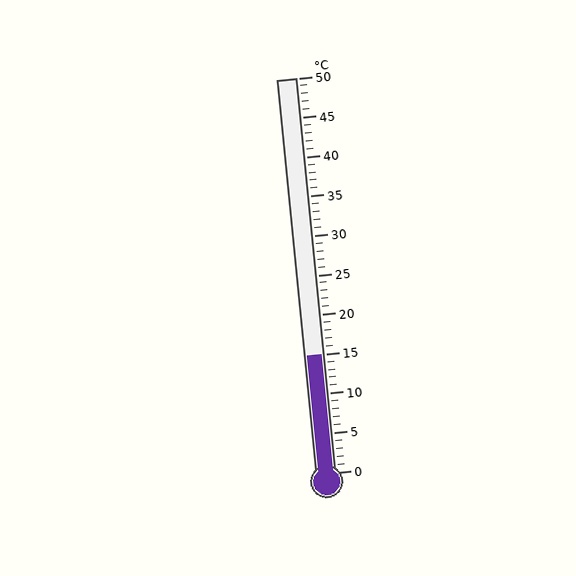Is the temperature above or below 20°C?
The temperature is below 20°C.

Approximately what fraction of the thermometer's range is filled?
The thermometer is filled to approximately 30% of its range.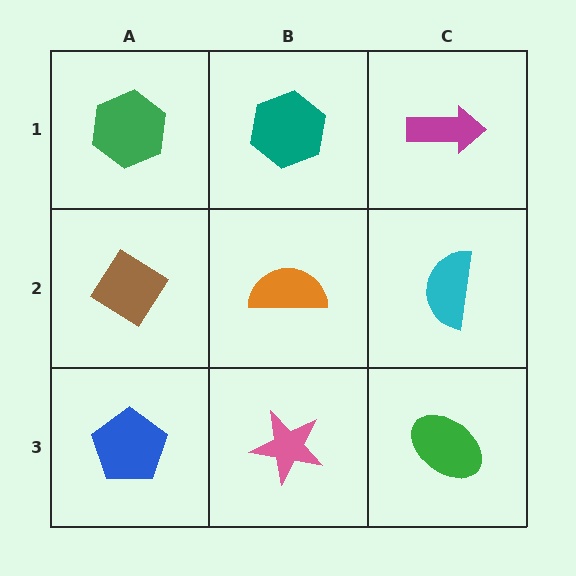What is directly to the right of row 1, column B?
A magenta arrow.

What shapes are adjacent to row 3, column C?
A cyan semicircle (row 2, column C), a pink star (row 3, column B).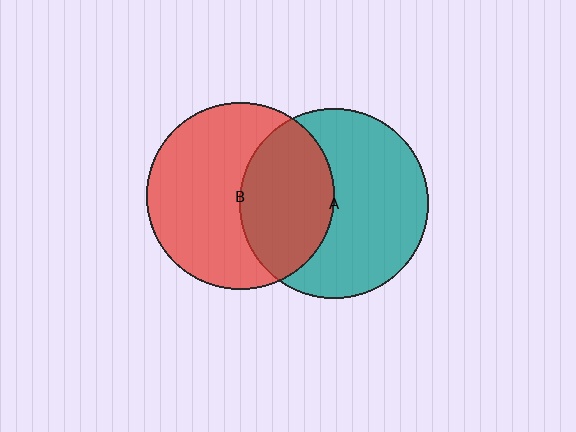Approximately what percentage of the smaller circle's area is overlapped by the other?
Approximately 40%.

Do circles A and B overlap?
Yes.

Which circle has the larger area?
Circle A (teal).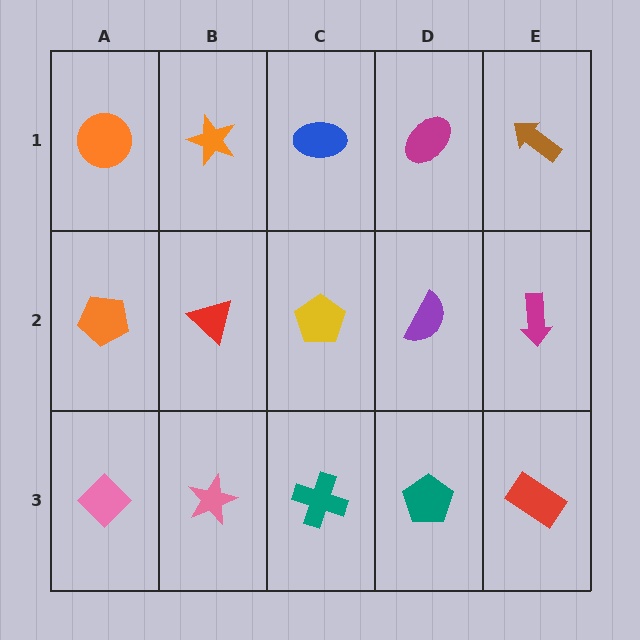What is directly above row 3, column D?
A purple semicircle.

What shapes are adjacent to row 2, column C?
A blue ellipse (row 1, column C), a teal cross (row 3, column C), a red triangle (row 2, column B), a purple semicircle (row 2, column D).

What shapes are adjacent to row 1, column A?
An orange pentagon (row 2, column A), an orange star (row 1, column B).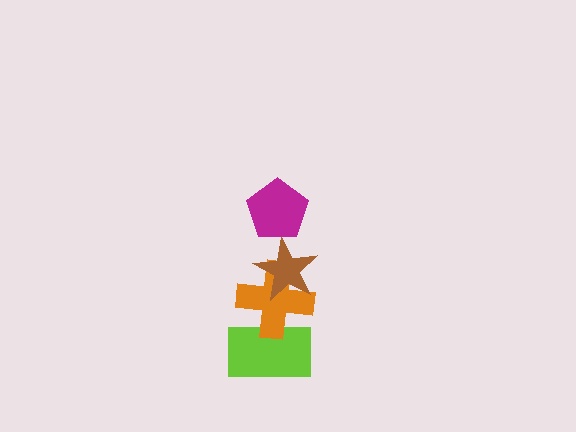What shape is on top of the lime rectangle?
The orange cross is on top of the lime rectangle.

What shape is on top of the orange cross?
The brown star is on top of the orange cross.